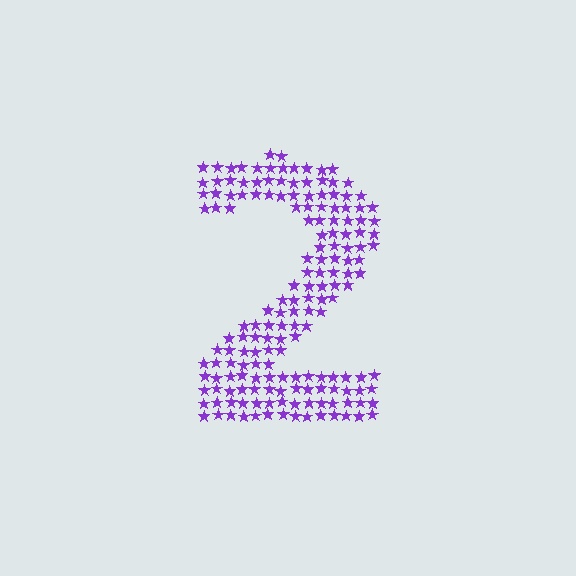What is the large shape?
The large shape is the digit 2.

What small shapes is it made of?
It is made of small stars.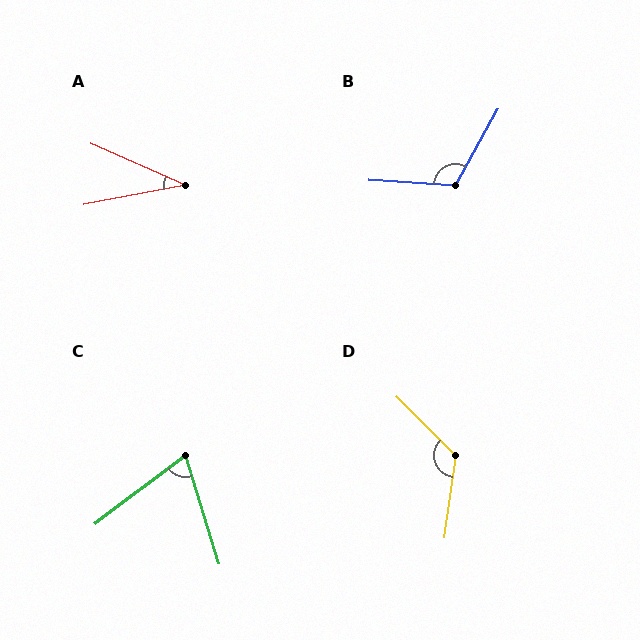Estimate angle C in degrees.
Approximately 70 degrees.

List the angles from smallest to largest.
A (35°), C (70°), B (115°), D (128°).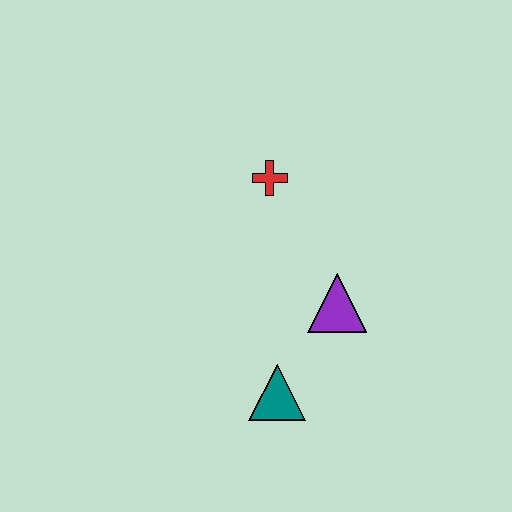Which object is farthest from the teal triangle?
The red cross is farthest from the teal triangle.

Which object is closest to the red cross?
The purple triangle is closest to the red cross.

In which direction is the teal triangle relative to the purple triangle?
The teal triangle is below the purple triangle.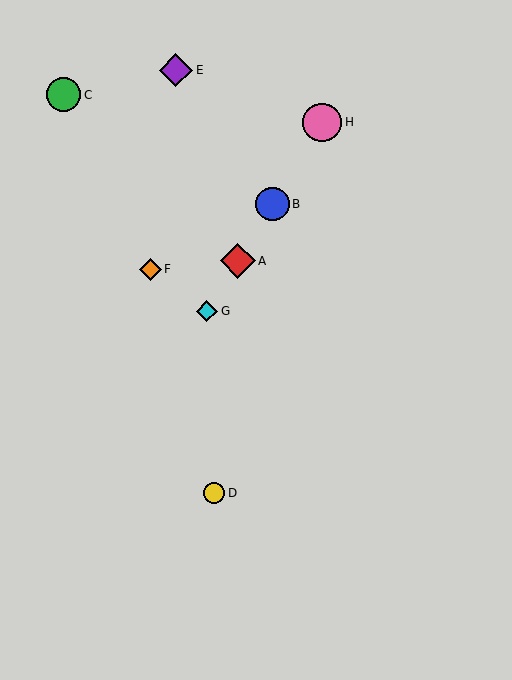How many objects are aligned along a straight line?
4 objects (A, B, G, H) are aligned along a straight line.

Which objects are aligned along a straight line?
Objects A, B, G, H are aligned along a straight line.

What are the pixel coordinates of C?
Object C is at (64, 95).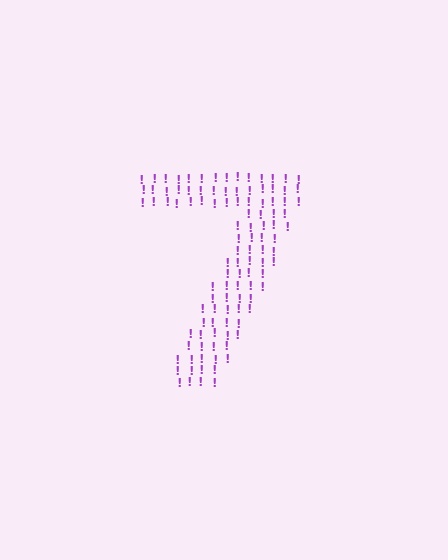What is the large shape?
The large shape is the digit 7.